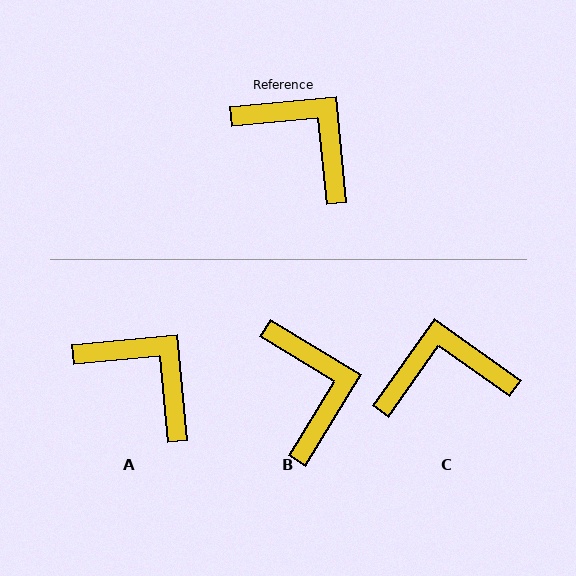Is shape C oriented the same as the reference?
No, it is off by about 49 degrees.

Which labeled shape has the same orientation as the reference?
A.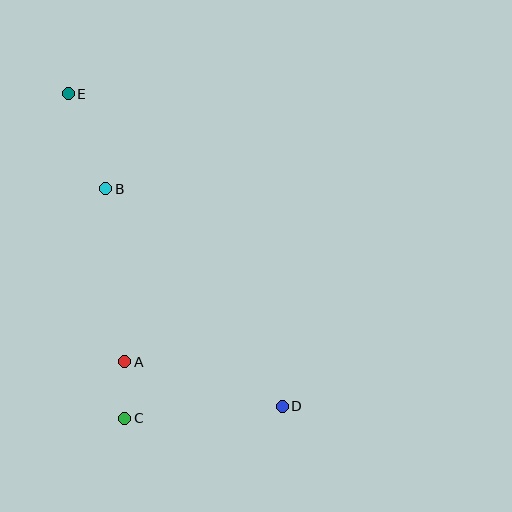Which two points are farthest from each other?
Points D and E are farthest from each other.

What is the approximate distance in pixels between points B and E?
The distance between B and E is approximately 102 pixels.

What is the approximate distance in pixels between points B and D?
The distance between B and D is approximately 280 pixels.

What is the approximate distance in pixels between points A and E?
The distance between A and E is approximately 274 pixels.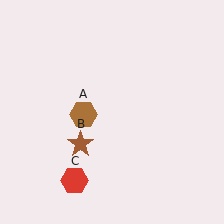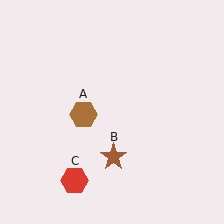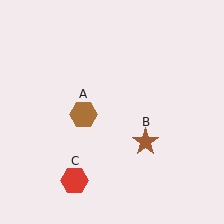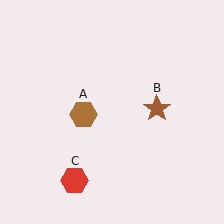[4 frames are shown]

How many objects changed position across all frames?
1 object changed position: brown star (object B).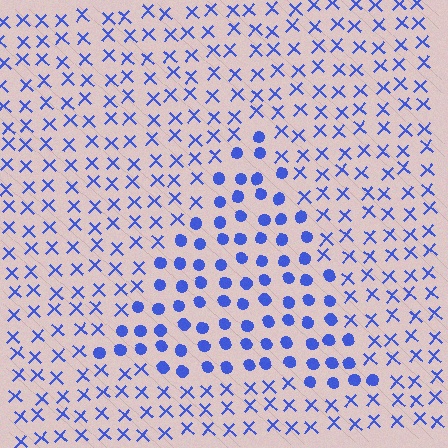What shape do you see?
I see a triangle.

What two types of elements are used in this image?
The image uses circles inside the triangle region and X marks outside it.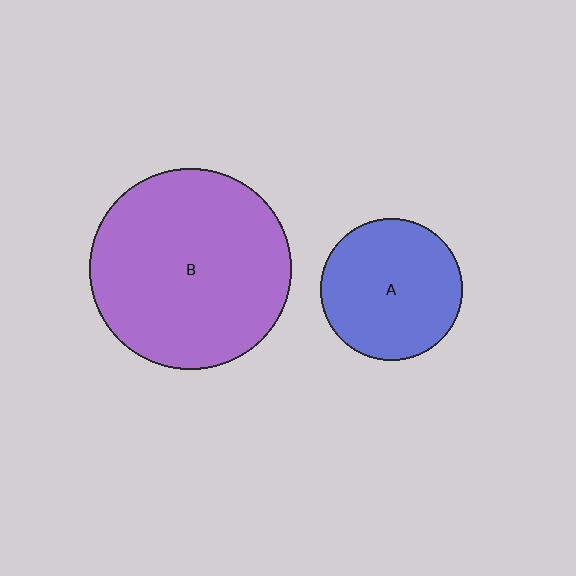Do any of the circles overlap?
No, none of the circles overlap.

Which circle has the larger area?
Circle B (purple).